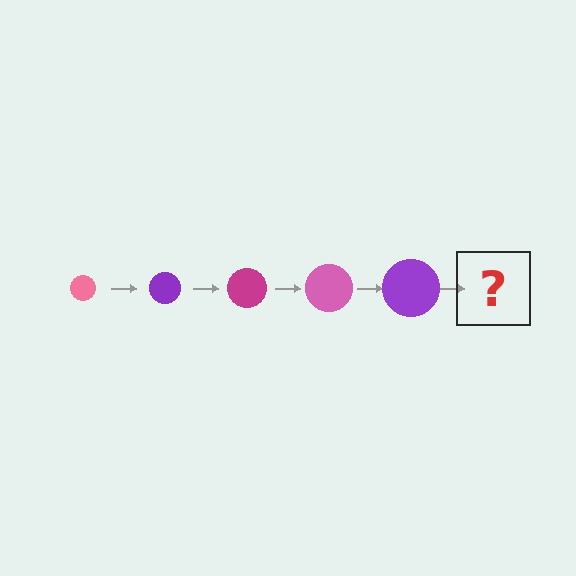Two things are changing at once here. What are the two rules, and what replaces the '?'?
The two rules are that the circle grows larger each step and the color cycles through pink, purple, and magenta. The '?' should be a magenta circle, larger than the previous one.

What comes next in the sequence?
The next element should be a magenta circle, larger than the previous one.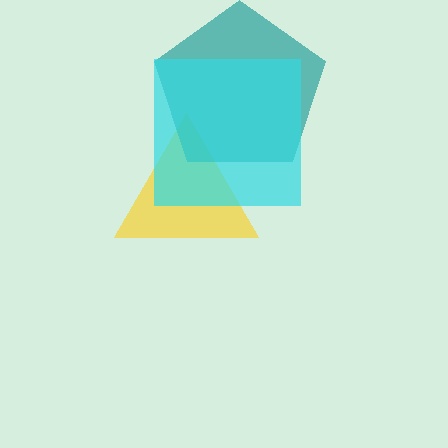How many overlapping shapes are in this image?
There are 3 overlapping shapes in the image.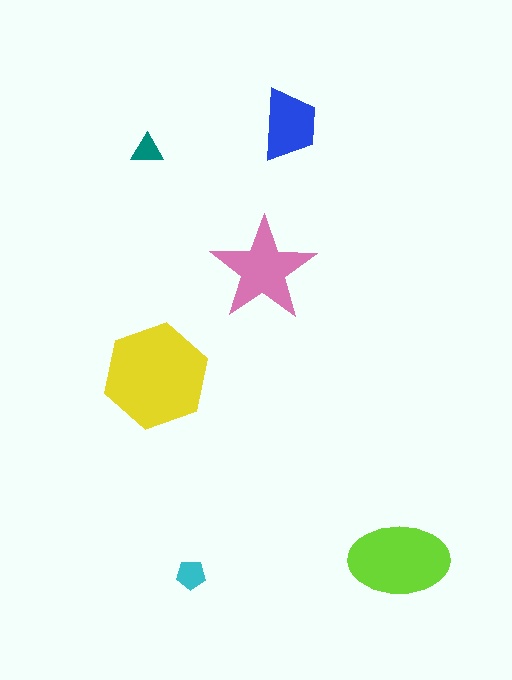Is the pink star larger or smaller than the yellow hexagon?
Smaller.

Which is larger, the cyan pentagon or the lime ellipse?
The lime ellipse.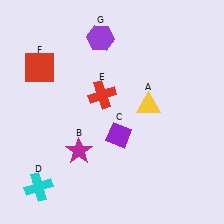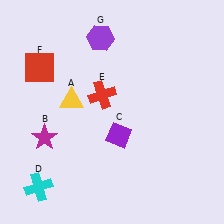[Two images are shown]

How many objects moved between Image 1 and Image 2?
2 objects moved between the two images.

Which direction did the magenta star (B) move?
The magenta star (B) moved left.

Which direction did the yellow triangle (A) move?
The yellow triangle (A) moved left.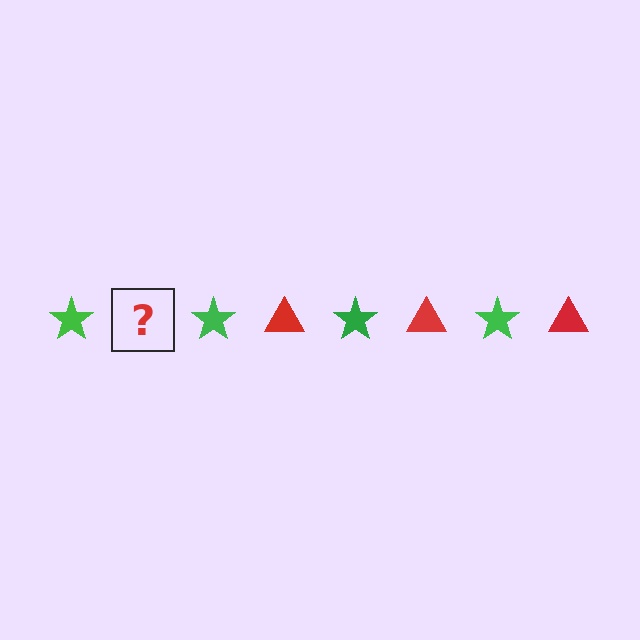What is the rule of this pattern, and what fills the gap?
The rule is that the pattern alternates between green star and red triangle. The gap should be filled with a red triangle.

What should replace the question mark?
The question mark should be replaced with a red triangle.